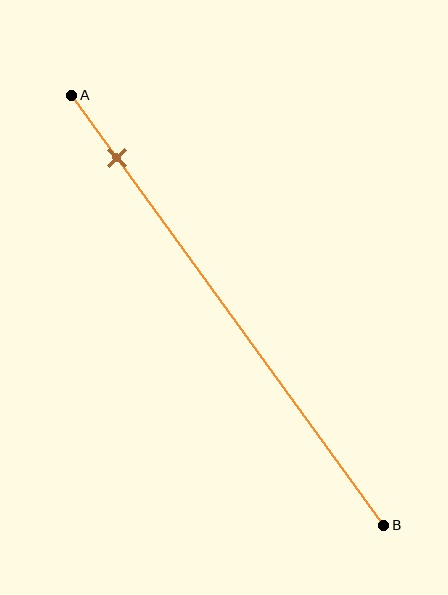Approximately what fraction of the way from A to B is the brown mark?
The brown mark is approximately 15% of the way from A to B.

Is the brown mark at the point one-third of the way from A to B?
No, the mark is at about 15% from A, not at the 33% one-third point.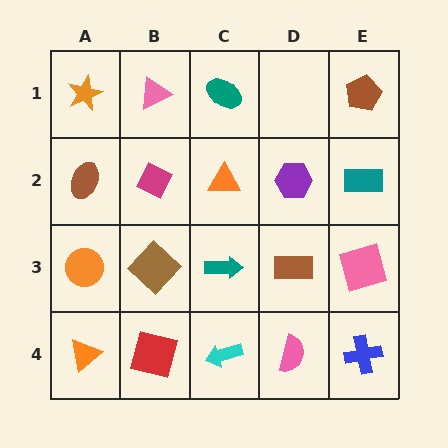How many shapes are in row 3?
5 shapes.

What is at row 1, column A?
An orange star.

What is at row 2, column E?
A teal rectangle.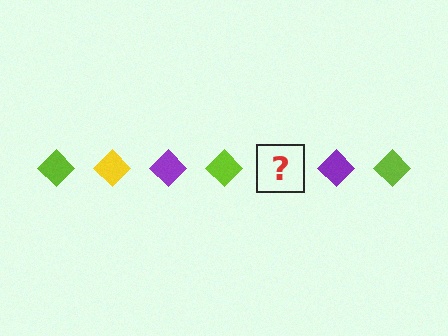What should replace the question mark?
The question mark should be replaced with a yellow diamond.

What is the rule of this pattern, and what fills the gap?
The rule is that the pattern cycles through lime, yellow, purple diamonds. The gap should be filled with a yellow diamond.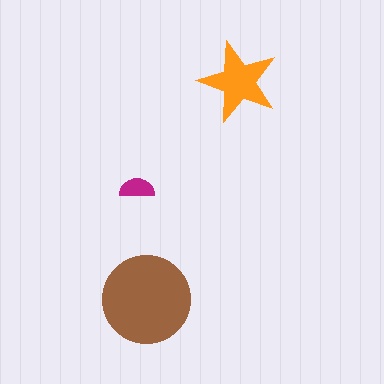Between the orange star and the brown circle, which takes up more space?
The brown circle.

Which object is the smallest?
The magenta semicircle.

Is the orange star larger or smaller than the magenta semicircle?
Larger.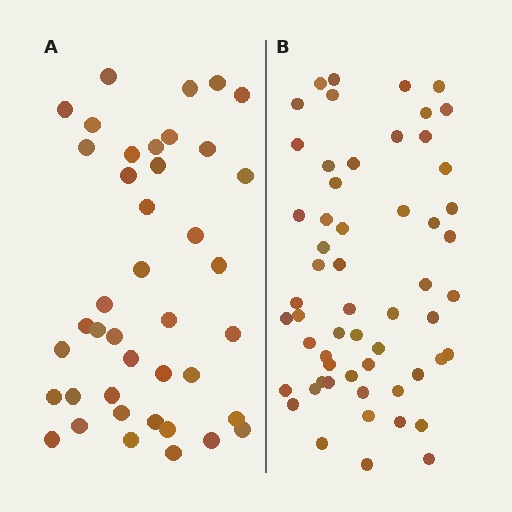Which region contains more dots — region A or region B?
Region B (the right region) has more dots.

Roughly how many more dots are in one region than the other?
Region B has approximately 15 more dots than region A.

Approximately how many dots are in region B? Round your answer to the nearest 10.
About 60 dots. (The exact count is 57, which rounds to 60.)